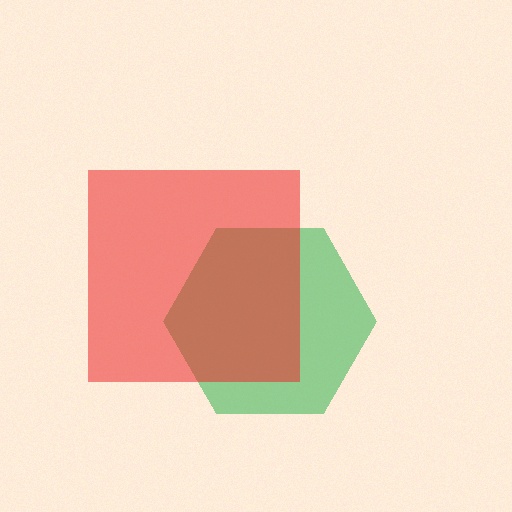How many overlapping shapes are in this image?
There are 2 overlapping shapes in the image.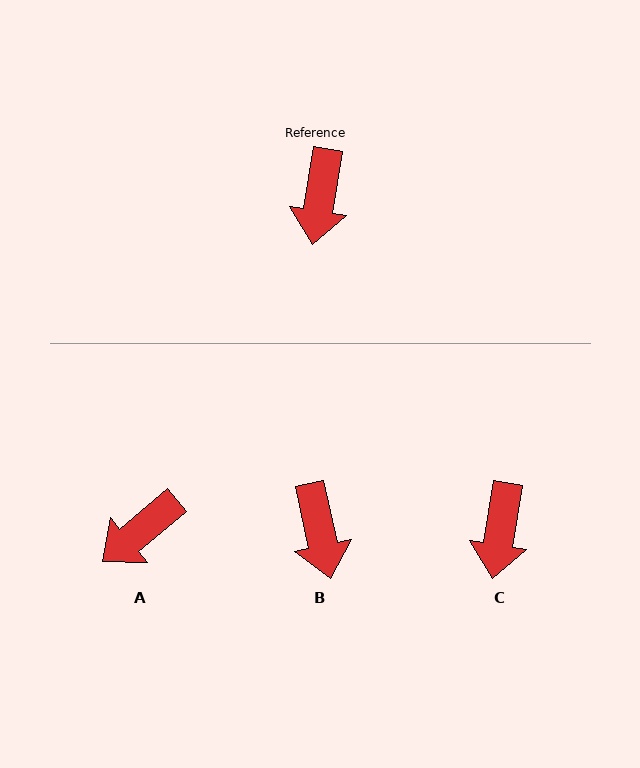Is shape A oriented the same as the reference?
No, it is off by about 41 degrees.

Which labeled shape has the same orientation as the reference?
C.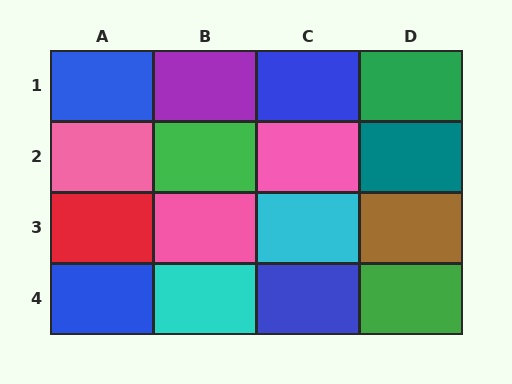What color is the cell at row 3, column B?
Pink.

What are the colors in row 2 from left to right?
Pink, green, pink, teal.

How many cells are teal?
1 cell is teal.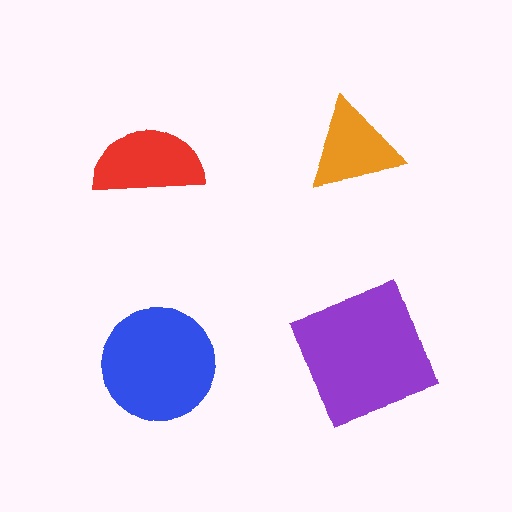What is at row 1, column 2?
An orange triangle.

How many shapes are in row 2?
2 shapes.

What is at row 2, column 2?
A purple square.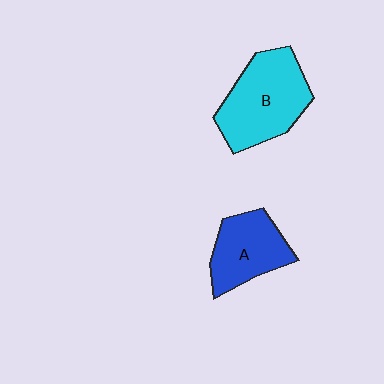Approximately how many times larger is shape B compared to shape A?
Approximately 1.4 times.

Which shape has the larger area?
Shape B (cyan).